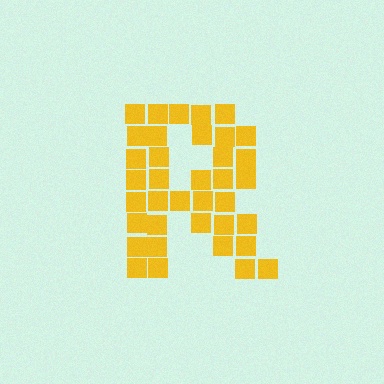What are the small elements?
The small elements are squares.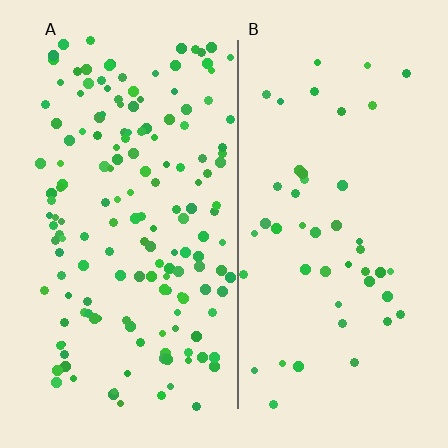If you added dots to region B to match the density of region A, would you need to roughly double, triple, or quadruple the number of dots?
Approximately triple.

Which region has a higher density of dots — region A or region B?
A (the left).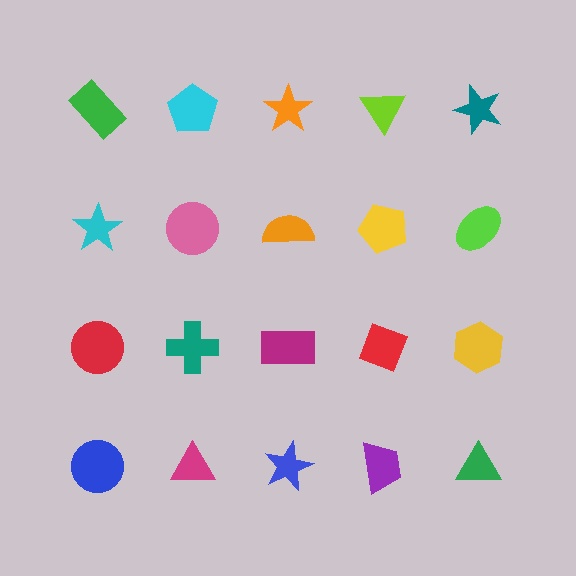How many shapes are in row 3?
5 shapes.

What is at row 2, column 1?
A cyan star.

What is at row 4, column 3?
A blue star.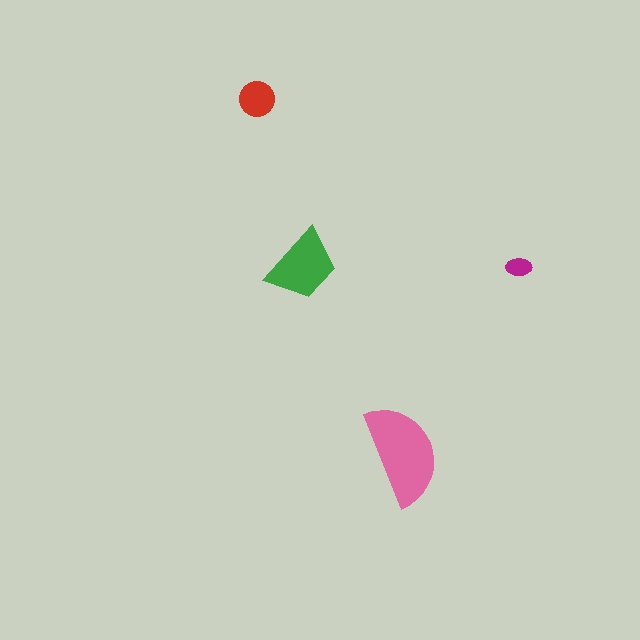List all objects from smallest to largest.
The magenta ellipse, the red circle, the green trapezoid, the pink semicircle.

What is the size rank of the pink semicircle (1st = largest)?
1st.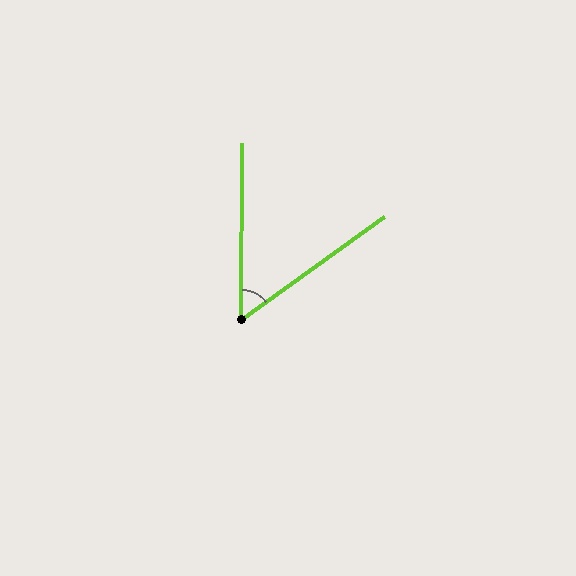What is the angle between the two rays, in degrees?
Approximately 54 degrees.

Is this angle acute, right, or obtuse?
It is acute.